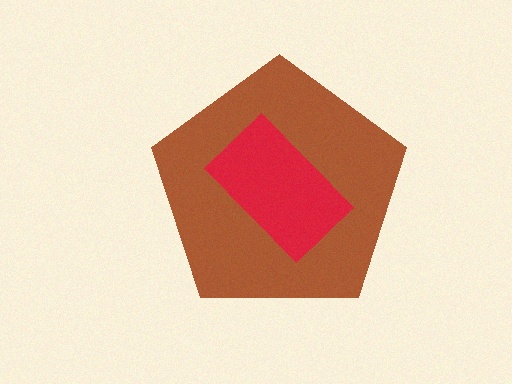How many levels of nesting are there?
2.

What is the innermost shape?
The red rectangle.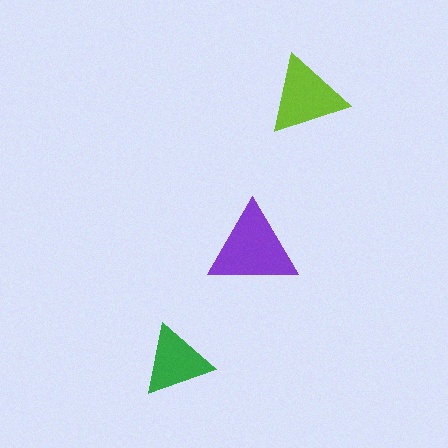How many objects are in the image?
There are 3 objects in the image.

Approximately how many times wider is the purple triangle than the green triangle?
About 1.5 times wider.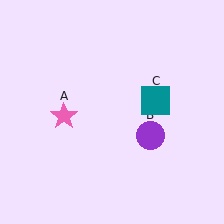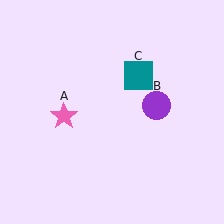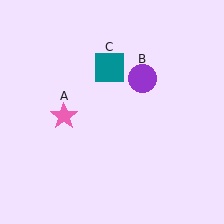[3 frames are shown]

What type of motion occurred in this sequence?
The purple circle (object B), teal square (object C) rotated counterclockwise around the center of the scene.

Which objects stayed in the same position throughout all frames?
Pink star (object A) remained stationary.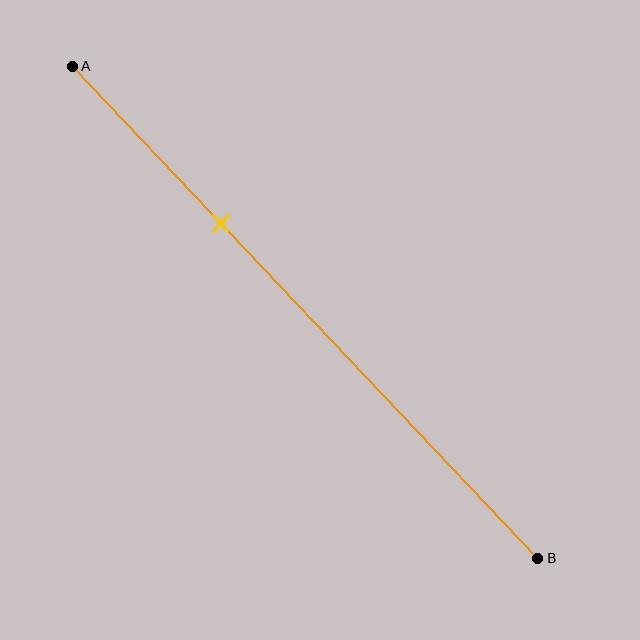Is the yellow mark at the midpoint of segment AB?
No, the mark is at about 30% from A, not at the 50% midpoint.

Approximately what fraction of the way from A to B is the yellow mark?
The yellow mark is approximately 30% of the way from A to B.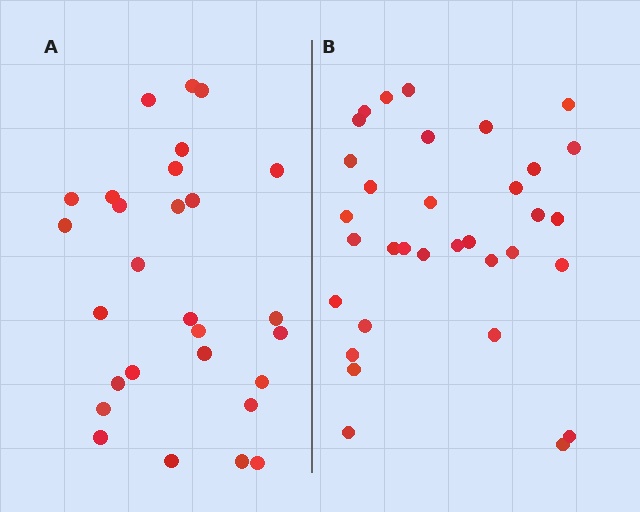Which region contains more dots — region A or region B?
Region B (the right region) has more dots.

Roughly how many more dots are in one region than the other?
Region B has about 5 more dots than region A.